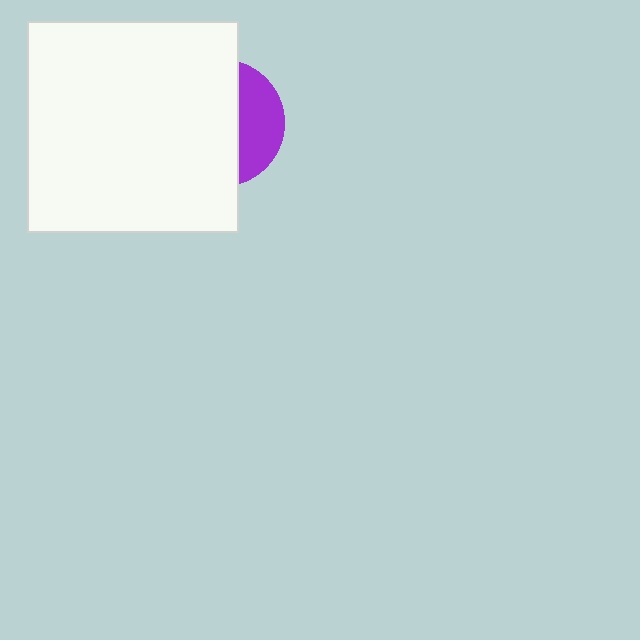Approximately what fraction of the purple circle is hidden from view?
Roughly 68% of the purple circle is hidden behind the white square.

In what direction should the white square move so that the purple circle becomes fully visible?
The white square should move left. That is the shortest direction to clear the overlap and leave the purple circle fully visible.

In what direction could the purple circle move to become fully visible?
The purple circle could move right. That would shift it out from behind the white square entirely.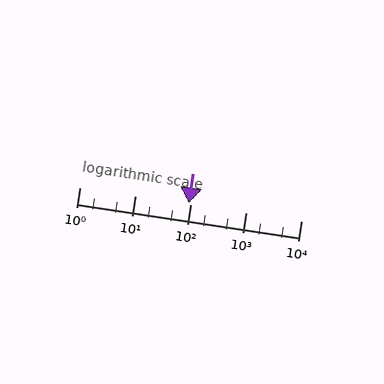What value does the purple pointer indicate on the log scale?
The pointer indicates approximately 95.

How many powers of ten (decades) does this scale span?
The scale spans 4 decades, from 1 to 10000.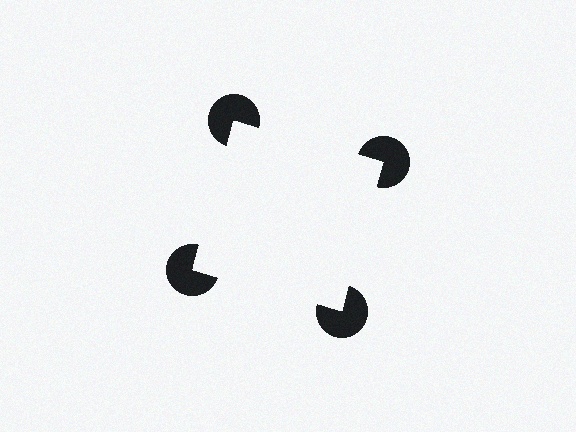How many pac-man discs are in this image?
There are 4 — one at each vertex of the illusory square.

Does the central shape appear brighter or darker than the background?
It typically appears slightly brighter than the background, even though no actual brightness change is drawn.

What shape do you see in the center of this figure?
An illusory square — its edges are inferred from the aligned wedge cuts in the pac-man discs, not physically drawn.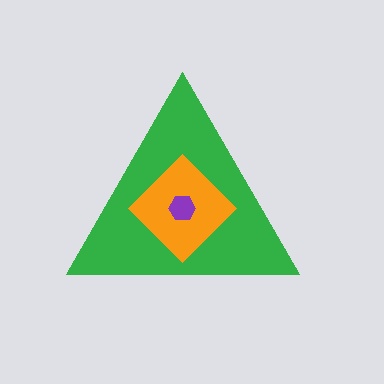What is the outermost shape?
The green triangle.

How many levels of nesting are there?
3.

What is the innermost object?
The purple hexagon.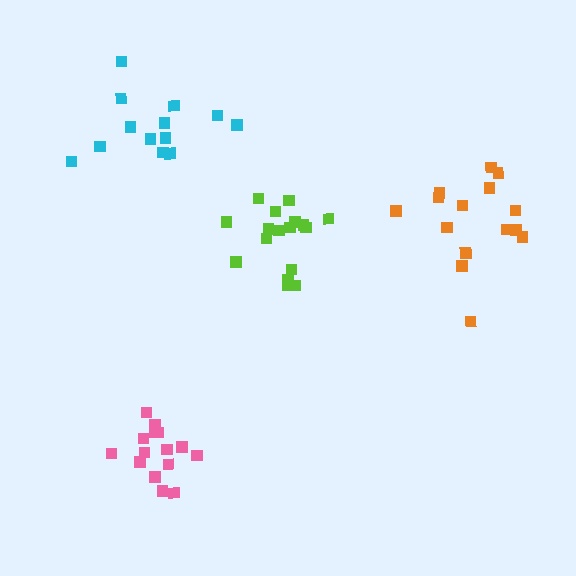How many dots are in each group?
Group 1: 17 dots, Group 2: 15 dots, Group 3: 15 dots, Group 4: 13 dots (60 total).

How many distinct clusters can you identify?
There are 4 distinct clusters.